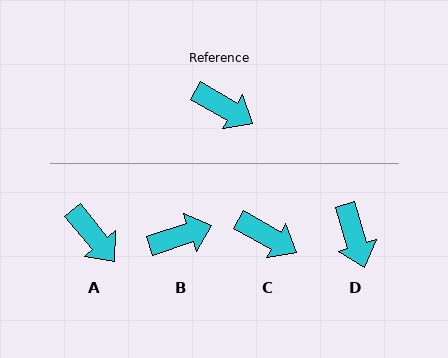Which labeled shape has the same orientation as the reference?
C.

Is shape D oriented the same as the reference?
No, it is off by about 43 degrees.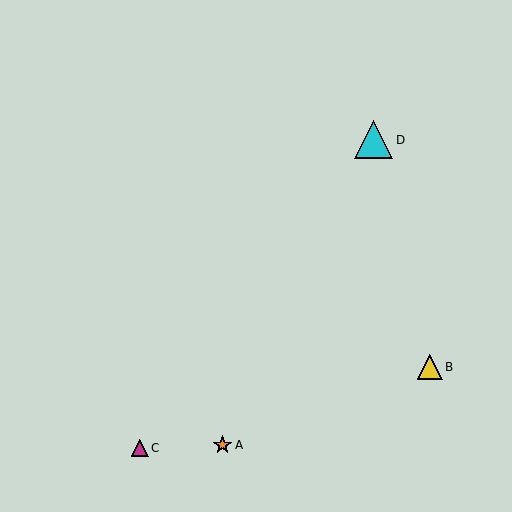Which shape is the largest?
The cyan triangle (labeled D) is the largest.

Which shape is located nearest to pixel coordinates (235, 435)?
The orange star (labeled A) at (223, 445) is nearest to that location.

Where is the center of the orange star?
The center of the orange star is at (223, 445).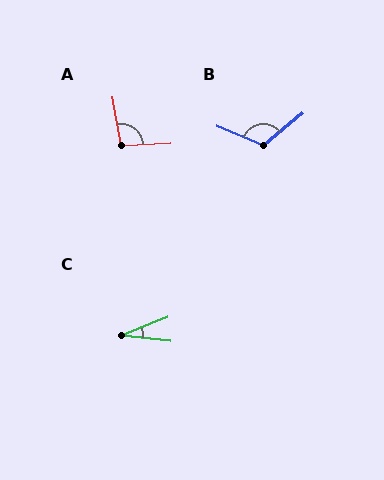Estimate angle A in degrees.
Approximately 97 degrees.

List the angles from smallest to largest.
C (28°), A (97°), B (118°).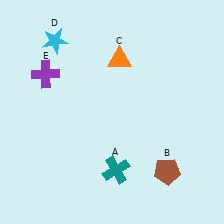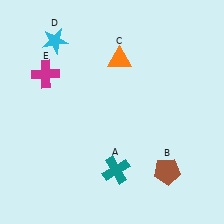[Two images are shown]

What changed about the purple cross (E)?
In Image 1, E is purple. In Image 2, it changed to magenta.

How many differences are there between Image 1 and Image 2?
There is 1 difference between the two images.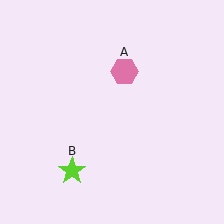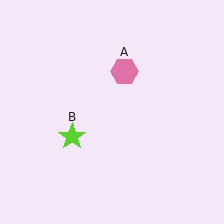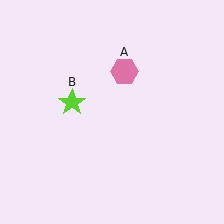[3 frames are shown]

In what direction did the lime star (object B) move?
The lime star (object B) moved up.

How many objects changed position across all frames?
1 object changed position: lime star (object B).